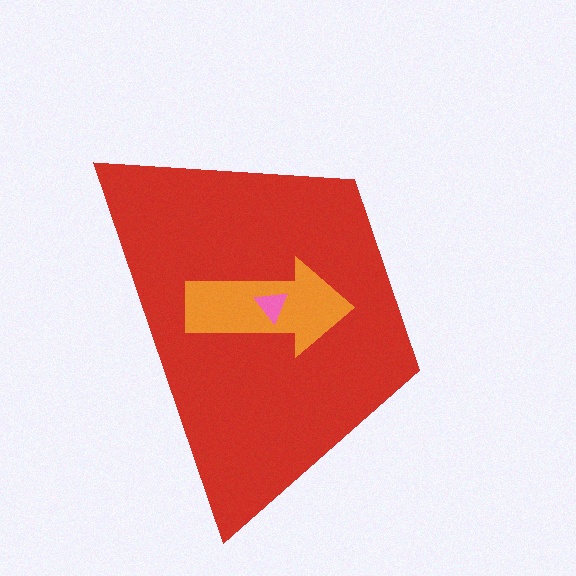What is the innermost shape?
The pink triangle.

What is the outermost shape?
The red trapezoid.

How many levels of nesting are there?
3.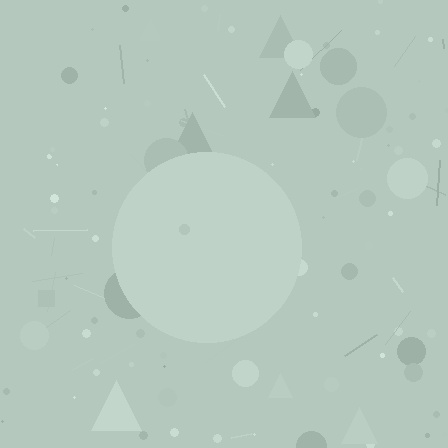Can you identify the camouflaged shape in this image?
The camouflaged shape is a circle.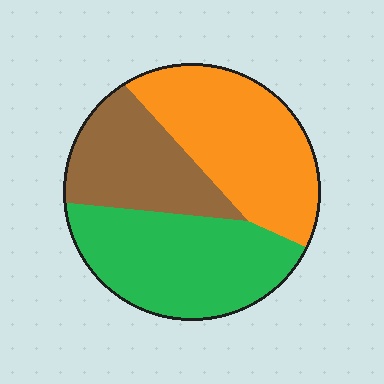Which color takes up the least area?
Brown, at roughly 25%.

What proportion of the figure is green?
Green covers 37% of the figure.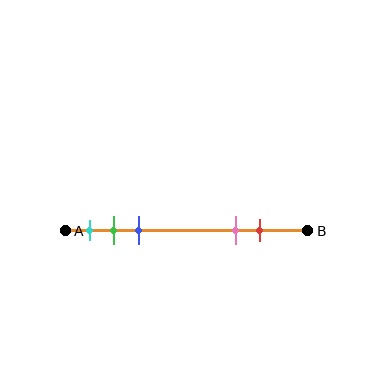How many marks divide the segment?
There are 5 marks dividing the segment.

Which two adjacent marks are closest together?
The green and blue marks are the closest adjacent pair.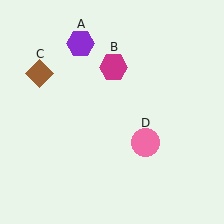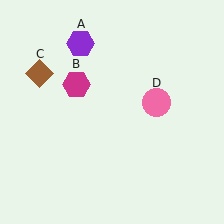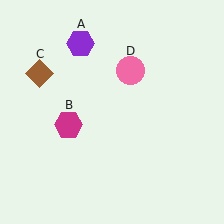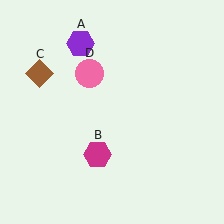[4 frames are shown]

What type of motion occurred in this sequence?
The magenta hexagon (object B), pink circle (object D) rotated counterclockwise around the center of the scene.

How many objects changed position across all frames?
2 objects changed position: magenta hexagon (object B), pink circle (object D).